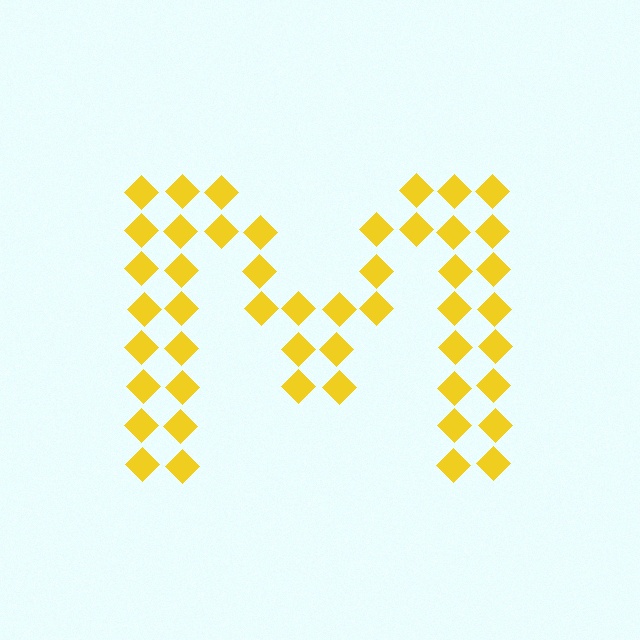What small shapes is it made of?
It is made of small diamonds.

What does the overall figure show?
The overall figure shows the letter M.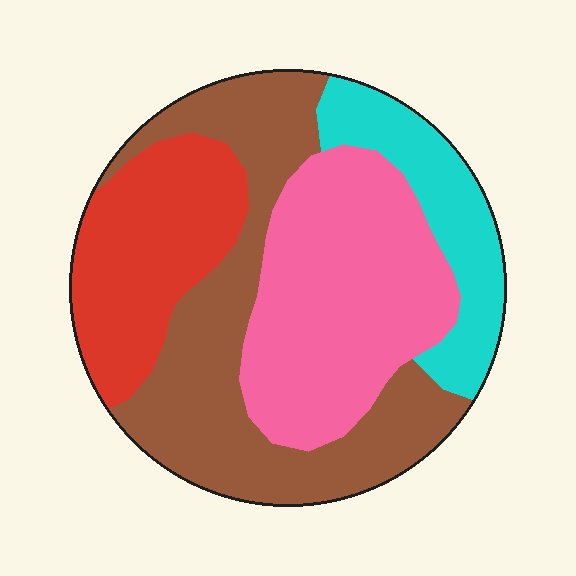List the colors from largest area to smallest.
From largest to smallest: brown, pink, red, cyan.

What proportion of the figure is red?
Red covers 20% of the figure.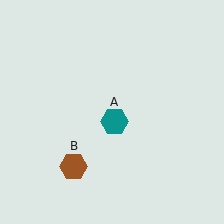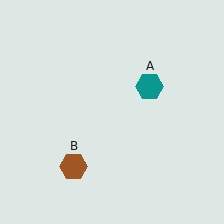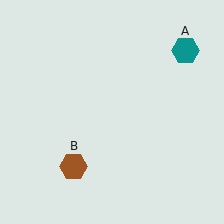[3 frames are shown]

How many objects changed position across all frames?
1 object changed position: teal hexagon (object A).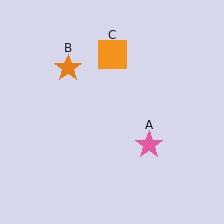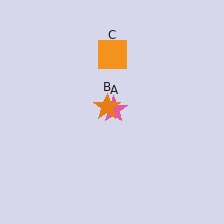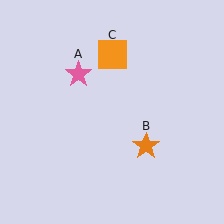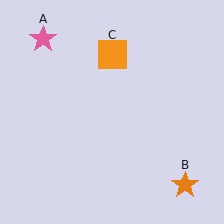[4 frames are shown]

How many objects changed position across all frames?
2 objects changed position: pink star (object A), orange star (object B).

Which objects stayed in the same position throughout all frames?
Orange square (object C) remained stationary.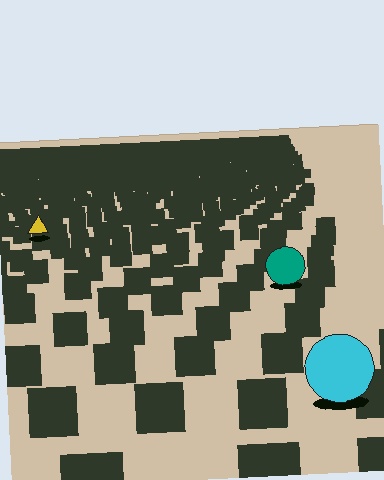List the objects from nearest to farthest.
From nearest to farthest: the cyan circle, the teal circle, the yellow triangle.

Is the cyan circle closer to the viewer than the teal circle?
Yes. The cyan circle is closer — you can tell from the texture gradient: the ground texture is coarser near it.